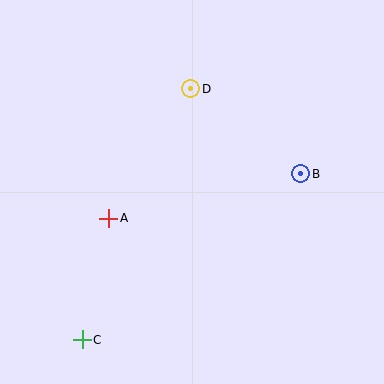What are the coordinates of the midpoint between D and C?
The midpoint between D and C is at (137, 214).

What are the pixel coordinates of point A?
Point A is at (109, 218).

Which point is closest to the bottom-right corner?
Point B is closest to the bottom-right corner.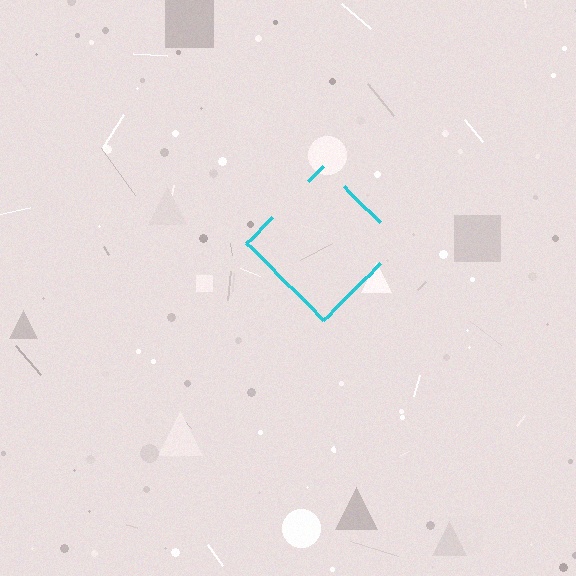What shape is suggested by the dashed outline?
The dashed outline suggests a diamond.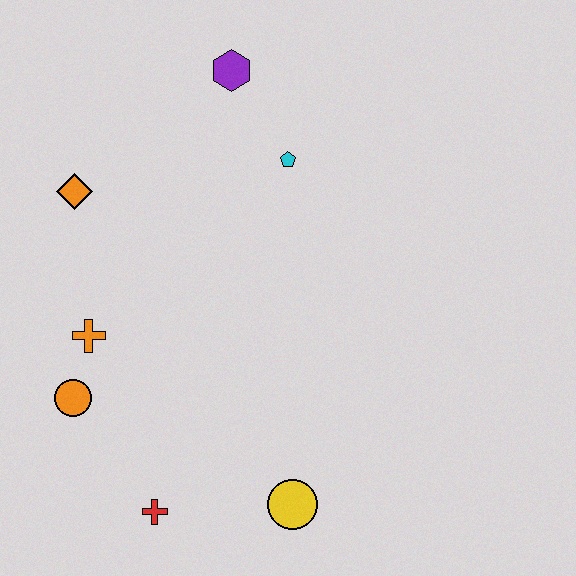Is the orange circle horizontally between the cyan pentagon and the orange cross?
No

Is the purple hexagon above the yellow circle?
Yes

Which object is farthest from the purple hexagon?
The red cross is farthest from the purple hexagon.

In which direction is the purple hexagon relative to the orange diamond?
The purple hexagon is to the right of the orange diamond.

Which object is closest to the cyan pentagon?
The purple hexagon is closest to the cyan pentagon.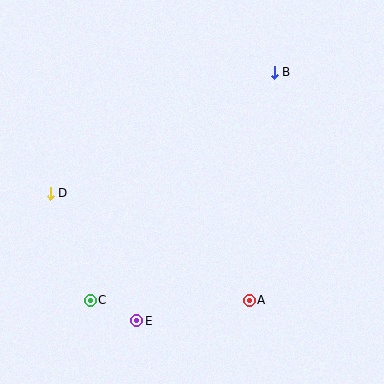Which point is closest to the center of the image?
Point A at (249, 300) is closest to the center.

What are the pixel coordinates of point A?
Point A is at (249, 300).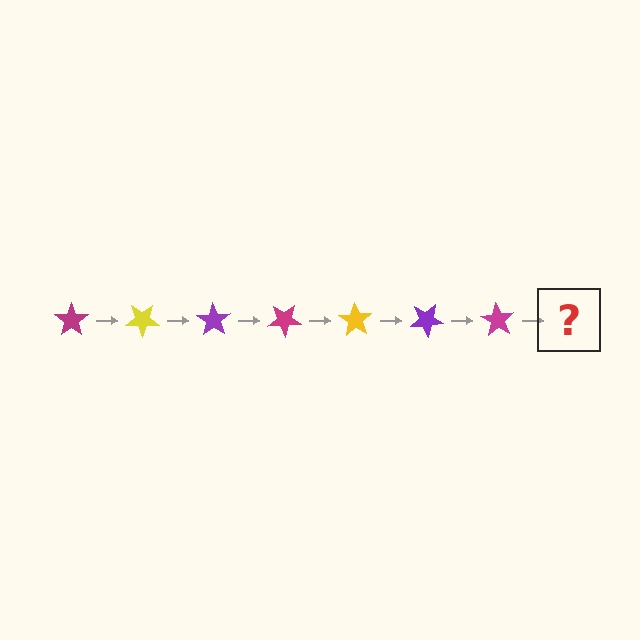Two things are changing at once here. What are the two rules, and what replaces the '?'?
The two rules are that it rotates 35 degrees each step and the color cycles through magenta, yellow, and purple. The '?' should be a yellow star, rotated 245 degrees from the start.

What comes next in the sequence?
The next element should be a yellow star, rotated 245 degrees from the start.